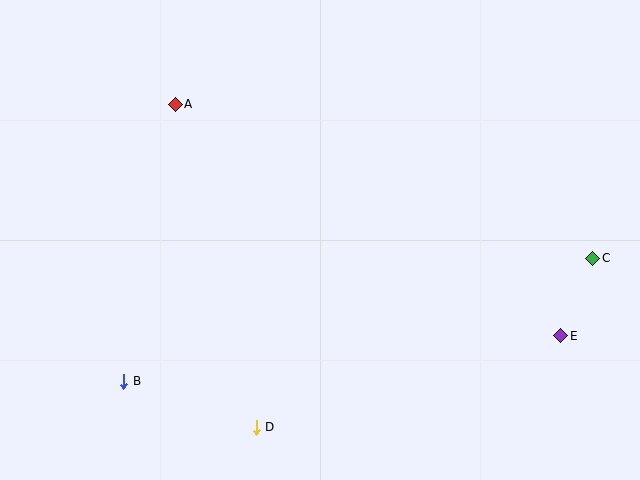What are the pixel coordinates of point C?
Point C is at (592, 258).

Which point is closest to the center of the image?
Point D at (256, 427) is closest to the center.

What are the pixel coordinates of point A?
Point A is at (175, 104).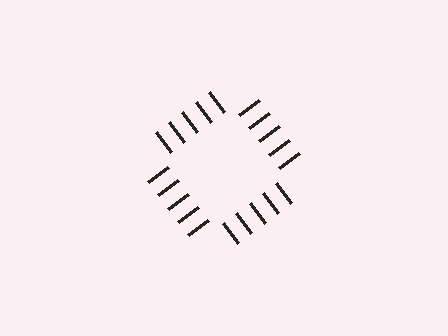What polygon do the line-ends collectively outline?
An illusory square — the line segments terminate on its edges but no continuous stroke is drawn.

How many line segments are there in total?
20 — 5 along each of the 4 edges.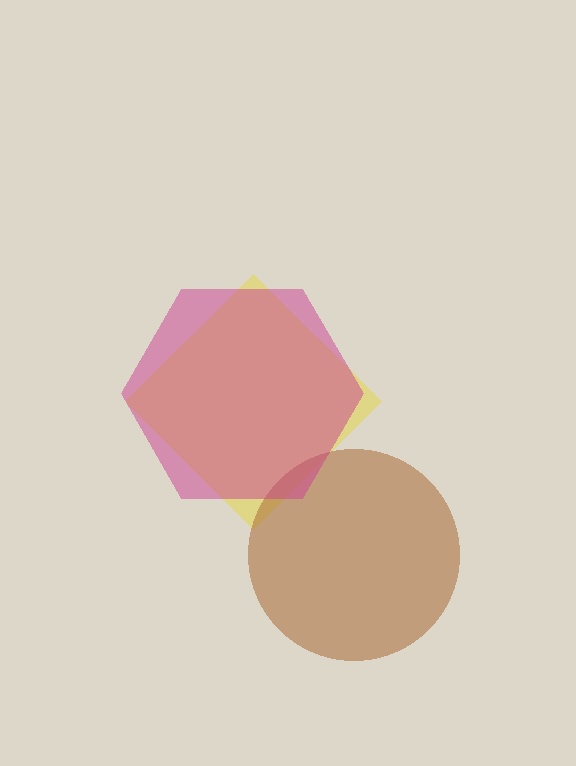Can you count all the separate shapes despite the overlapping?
Yes, there are 3 separate shapes.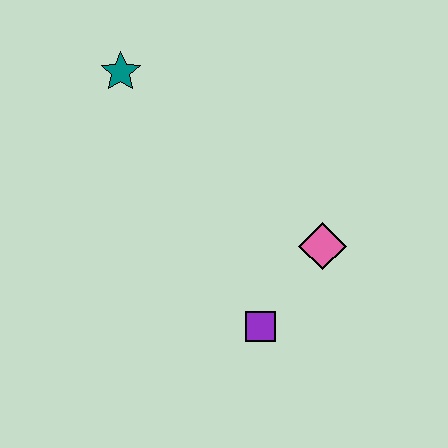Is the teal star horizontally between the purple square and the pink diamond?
No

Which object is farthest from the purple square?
The teal star is farthest from the purple square.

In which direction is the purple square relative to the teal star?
The purple square is below the teal star.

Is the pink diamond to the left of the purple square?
No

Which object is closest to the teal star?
The pink diamond is closest to the teal star.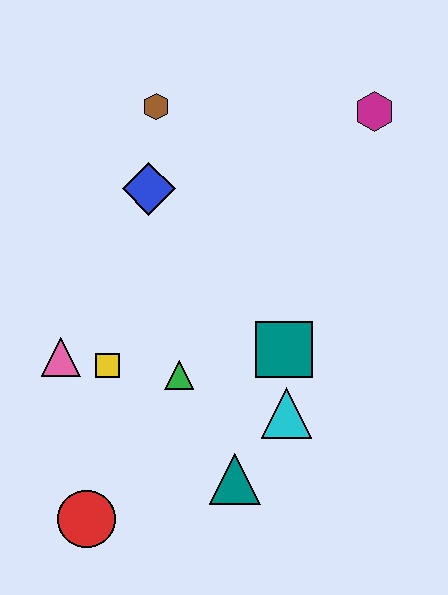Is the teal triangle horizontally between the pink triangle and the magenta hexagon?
Yes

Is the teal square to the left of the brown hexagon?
No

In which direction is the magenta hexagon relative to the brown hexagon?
The magenta hexagon is to the right of the brown hexagon.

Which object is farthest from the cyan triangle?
The brown hexagon is farthest from the cyan triangle.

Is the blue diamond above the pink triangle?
Yes